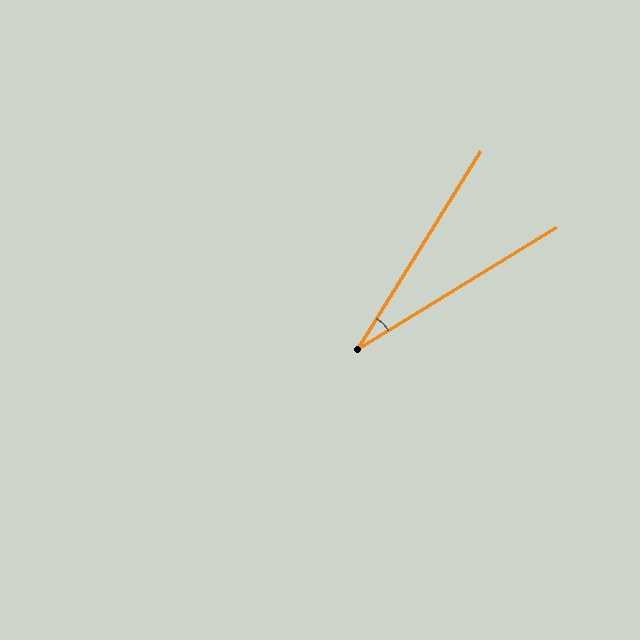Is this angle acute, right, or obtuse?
It is acute.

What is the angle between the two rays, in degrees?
Approximately 27 degrees.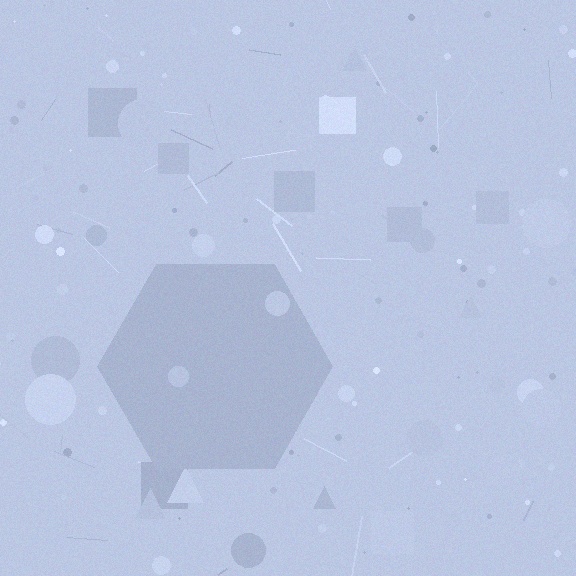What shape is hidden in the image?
A hexagon is hidden in the image.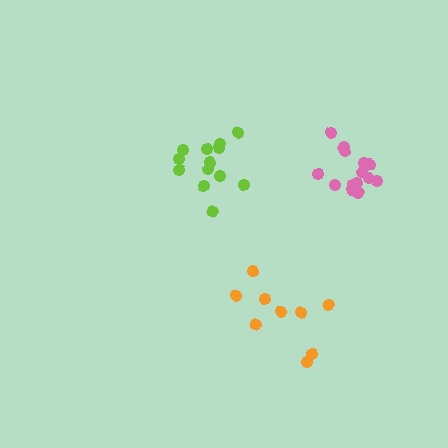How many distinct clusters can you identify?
There are 3 distinct clusters.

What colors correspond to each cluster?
The clusters are colored: orange, lime, pink.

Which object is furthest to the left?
The lime cluster is leftmost.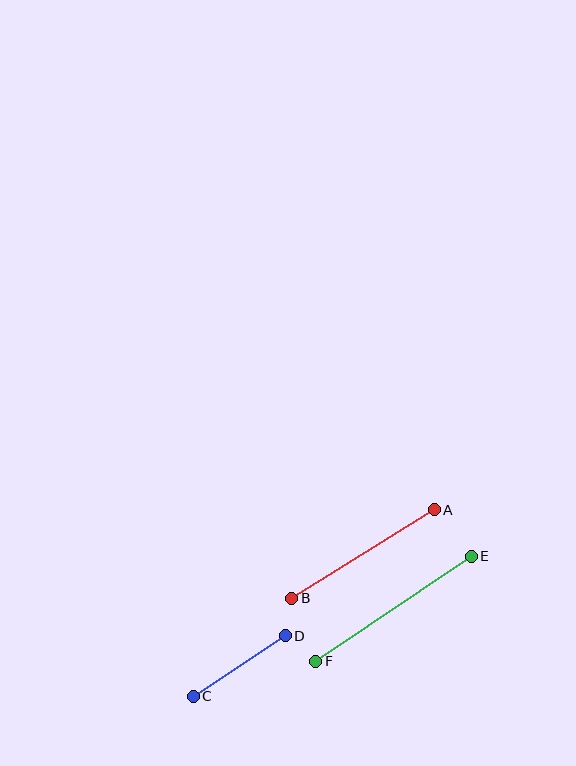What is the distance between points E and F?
The distance is approximately 188 pixels.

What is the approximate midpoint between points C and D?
The midpoint is at approximately (239, 666) pixels.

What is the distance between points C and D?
The distance is approximately 110 pixels.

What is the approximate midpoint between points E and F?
The midpoint is at approximately (394, 609) pixels.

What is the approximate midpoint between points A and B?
The midpoint is at approximately (363, 554) pixels.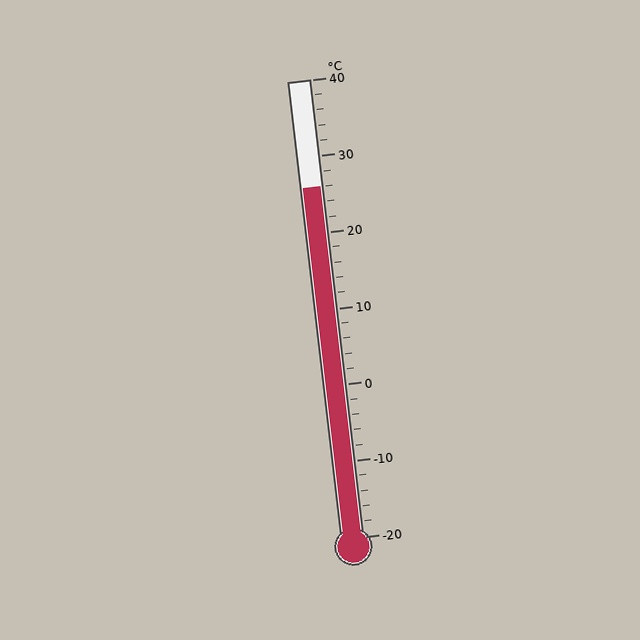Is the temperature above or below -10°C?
The temperature is above -10°C.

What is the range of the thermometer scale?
The thermometer scale ranges from -20°C to 40°C.